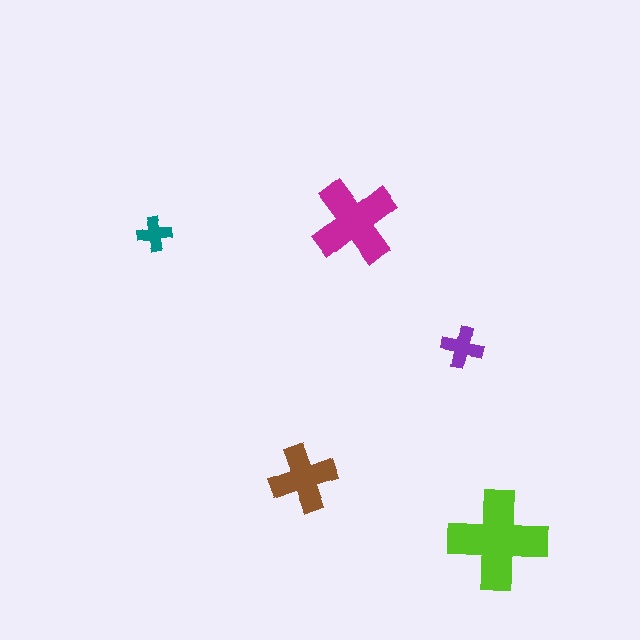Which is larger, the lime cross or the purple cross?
The lime one.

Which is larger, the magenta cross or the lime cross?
The lime one.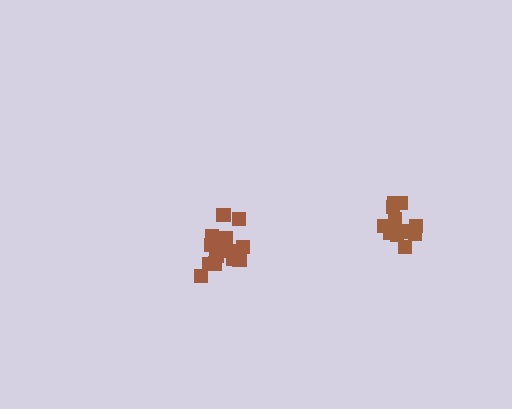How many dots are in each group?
Group 1: 15 dots, Group 2: 15 dots (30 total).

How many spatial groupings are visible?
There are 2 spatial groupings.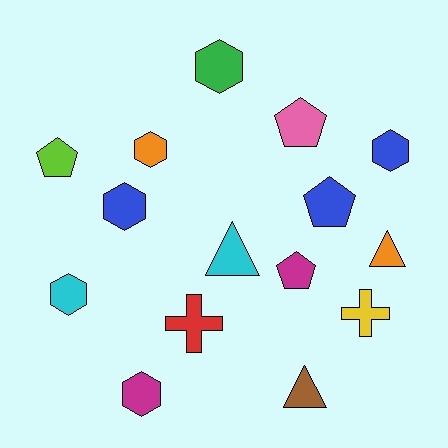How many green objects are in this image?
There is 1 green object.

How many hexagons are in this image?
There are 6 hexagons.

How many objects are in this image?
There are 15 objects.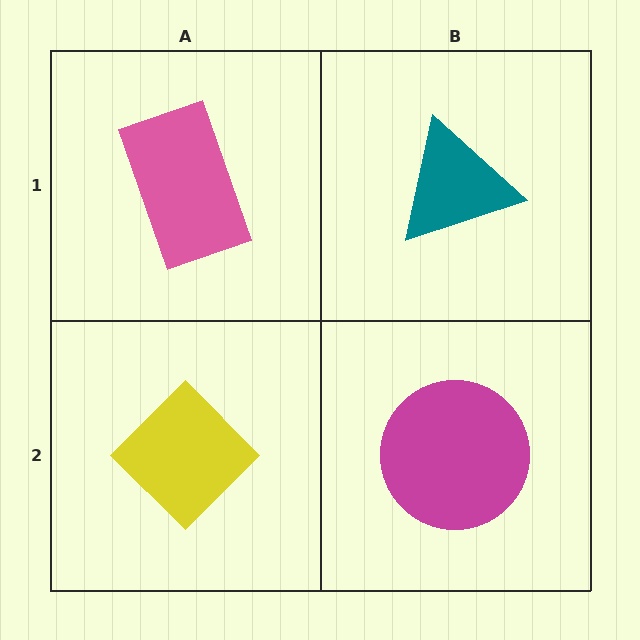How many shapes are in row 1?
2 shapes.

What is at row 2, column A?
A yellow diamond.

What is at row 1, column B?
A teal triangle.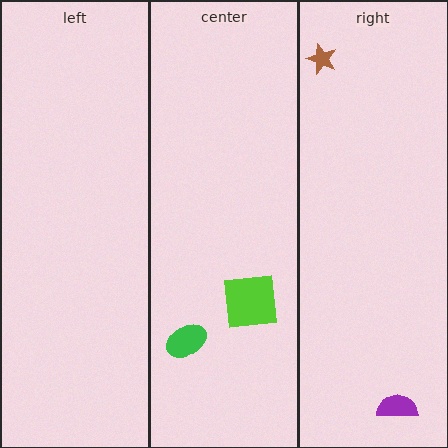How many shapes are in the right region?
2.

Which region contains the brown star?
The right region.